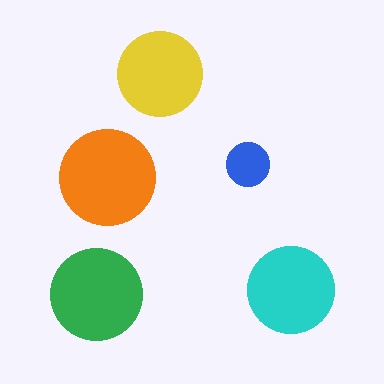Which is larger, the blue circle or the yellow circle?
The yellow one.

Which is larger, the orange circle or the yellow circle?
The orange one.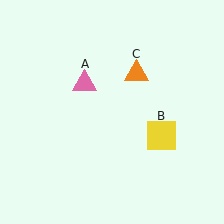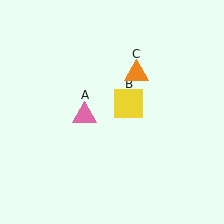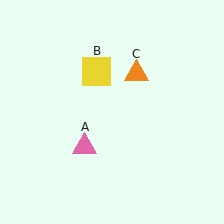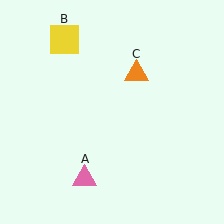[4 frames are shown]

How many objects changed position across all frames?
2 objects changed position: pink triangle (object A), yellow square (object B).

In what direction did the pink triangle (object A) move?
The pink triangle (object A) moved down.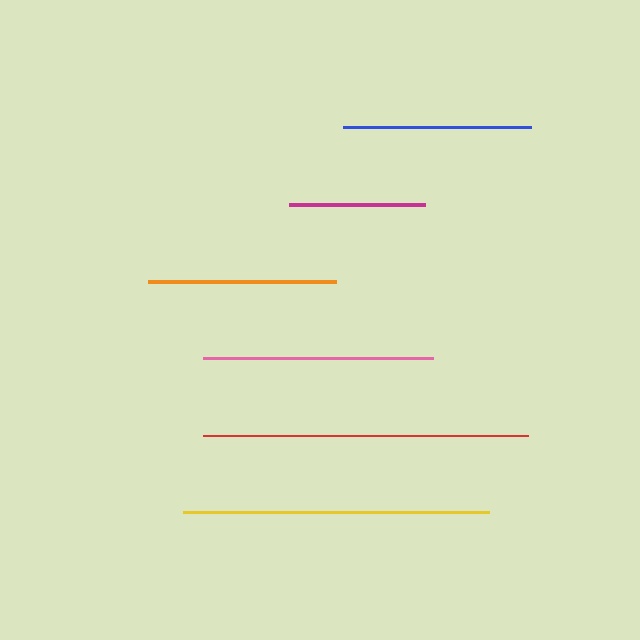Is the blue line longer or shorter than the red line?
The red line is longer than the blue line.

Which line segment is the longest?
The red line is the longest at approximately 325 pixels.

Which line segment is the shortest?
The magenta line is the shortest at approximately 136 pixels.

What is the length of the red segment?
The red segment is approximately 325 pixels long.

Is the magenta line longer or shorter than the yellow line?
The yellow line is longer than the magenta line.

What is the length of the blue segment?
The blue segment is approximately 188 pixels long.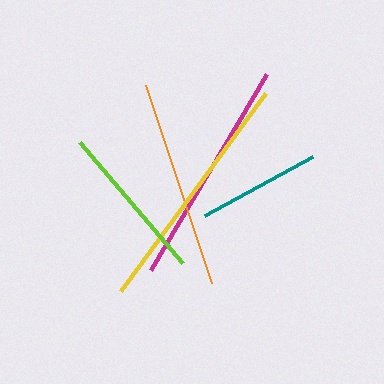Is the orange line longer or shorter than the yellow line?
The yellow line is longer than the orange line.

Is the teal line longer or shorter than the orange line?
The orange line is longer than the teal line.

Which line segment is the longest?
The yellow line is the longest at approximately 245 pixels.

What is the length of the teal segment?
The teal segment is approximately 123 pixels long.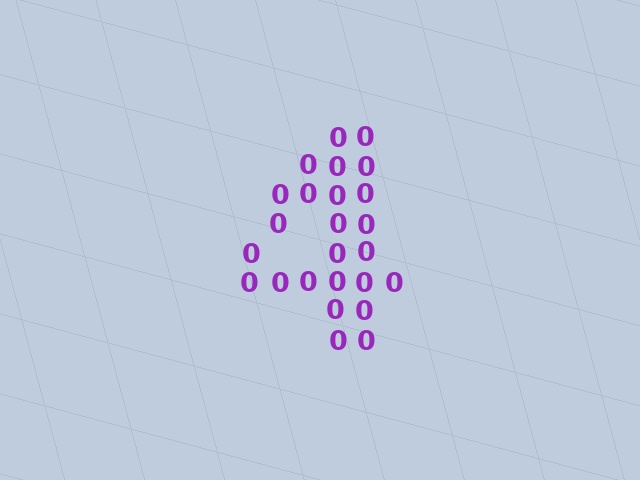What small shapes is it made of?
It is made of small digit 0's.